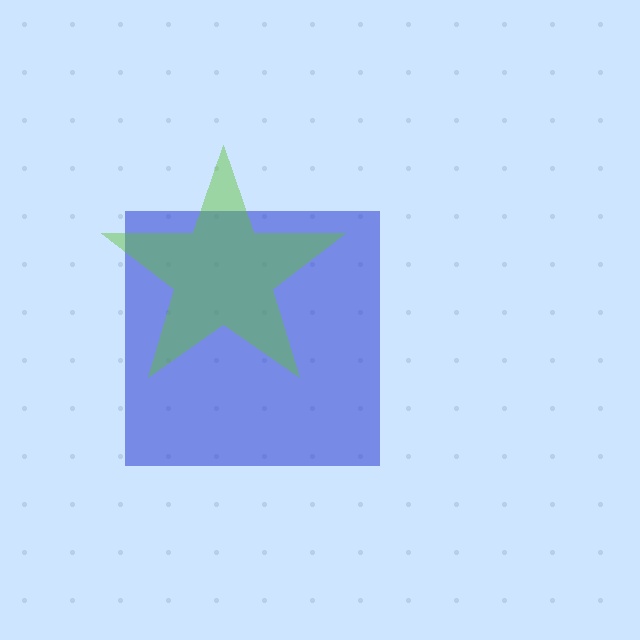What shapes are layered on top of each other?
The layered shapes are: a blue square, a lime star.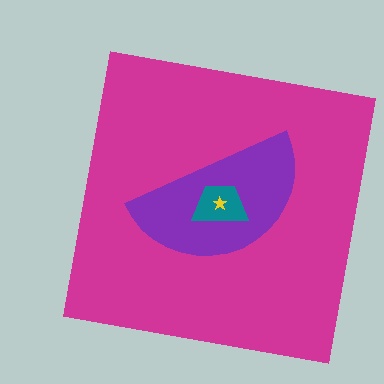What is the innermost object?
The yellow star.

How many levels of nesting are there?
4.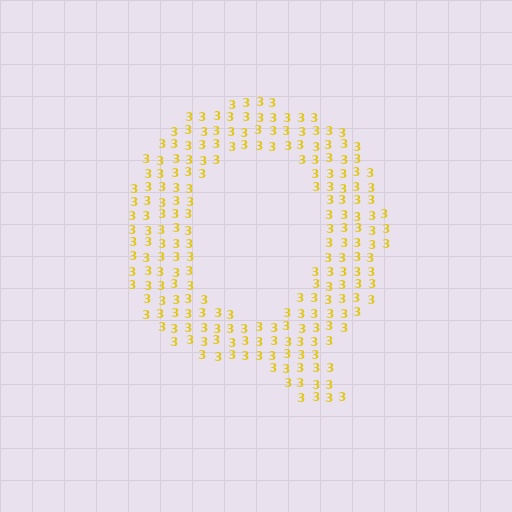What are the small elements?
The small elements are digit 3's.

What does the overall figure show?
The overall figure shows the letter Q.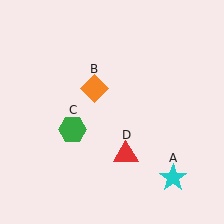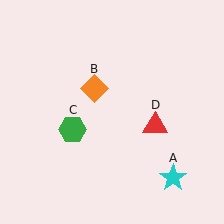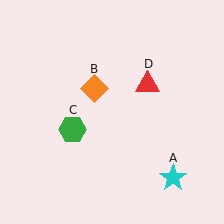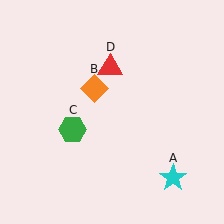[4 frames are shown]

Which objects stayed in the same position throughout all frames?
Cyan star (object A) and orange diamond (object B) and green hexagon (object C) remained stationary.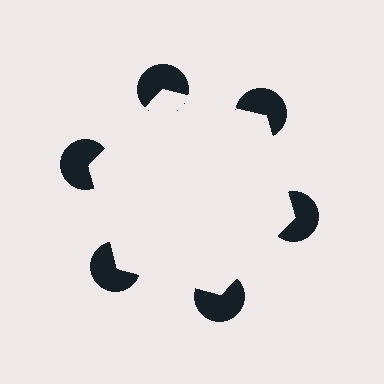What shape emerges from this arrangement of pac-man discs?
An illusory hexagon — its edges are inferred from the aligned wedge cuts in the pac-man discs, not physically drawn.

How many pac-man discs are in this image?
There are 6 — one at each vertex of the illusory hexagon.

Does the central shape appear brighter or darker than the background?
It typically appears slightly brighter than the background, even though no actual brightness change is drawn.